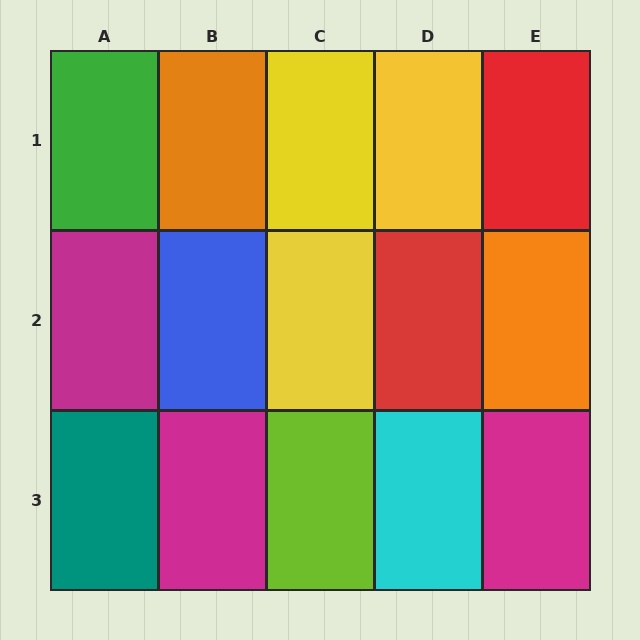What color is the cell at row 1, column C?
Yellow.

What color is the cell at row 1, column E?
Red.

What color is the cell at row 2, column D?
Red.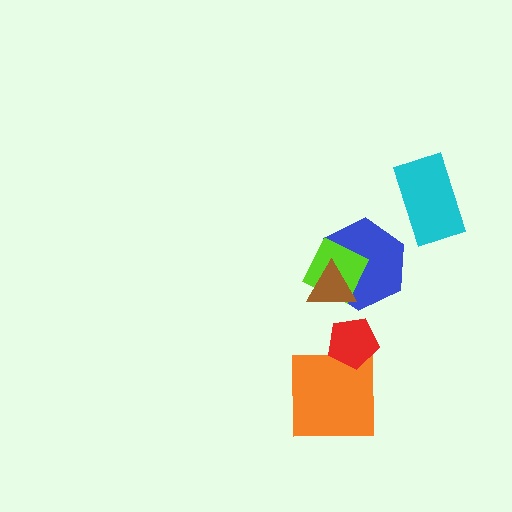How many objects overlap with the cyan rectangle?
0 objects overlap with the cyan rectangle.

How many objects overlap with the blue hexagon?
2 objects overlap with the blue hexagon.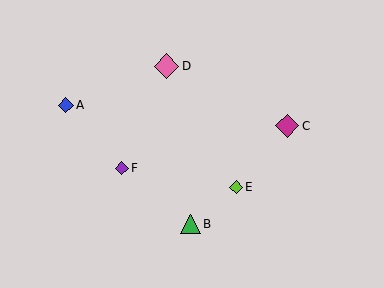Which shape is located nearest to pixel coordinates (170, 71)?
The pink diamond (labeled D) at (166, 66) is nearest to that location.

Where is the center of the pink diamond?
The center of the pink diamond is at (166, 66).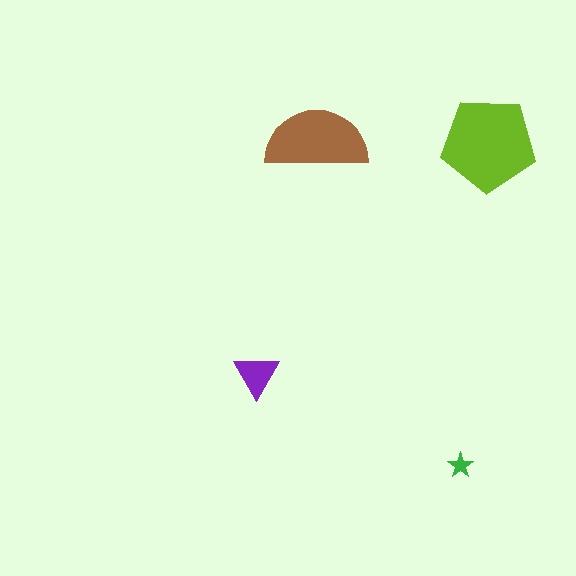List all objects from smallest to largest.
The green star, the purple triangle, the brown semicircle, the lime pentagon.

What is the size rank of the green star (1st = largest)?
4th.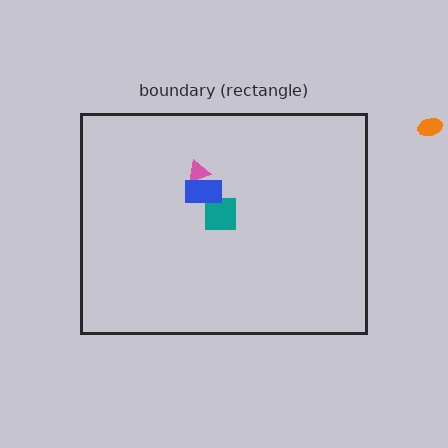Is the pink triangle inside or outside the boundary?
Inside.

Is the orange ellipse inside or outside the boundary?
Outside.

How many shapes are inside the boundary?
3 inside, 1 outside.